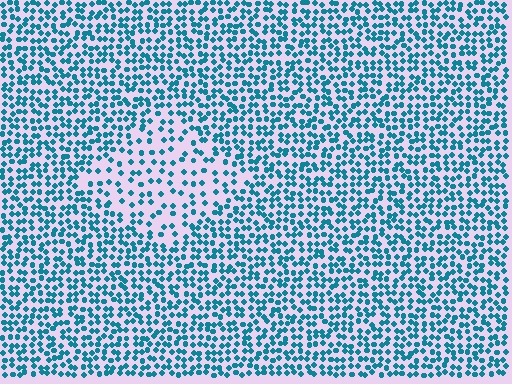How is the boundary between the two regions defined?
The boundary is defined by a change in element density (approximately 2.1x ratio). All elements are the same color, size, and shape.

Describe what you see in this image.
The image contains small teal elements arranged at two different densities. A diamond-shaped region is visible where the elements are less densely packed than the surrounding area.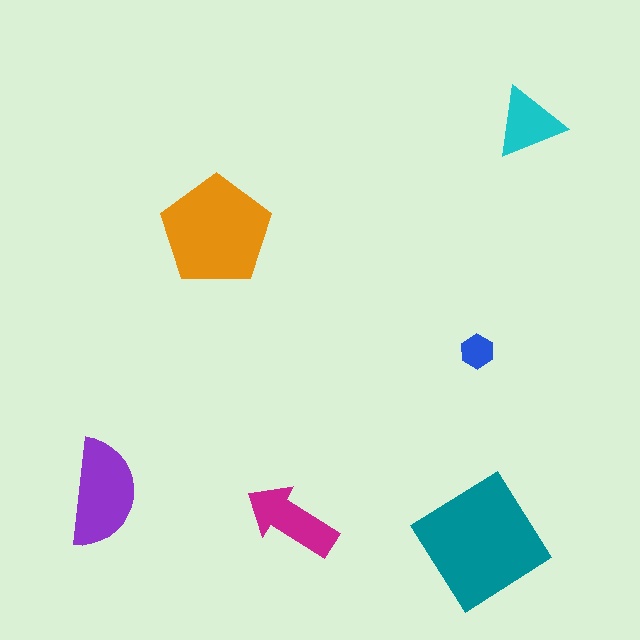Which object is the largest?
The teal diamond.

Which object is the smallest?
The blue hexagon.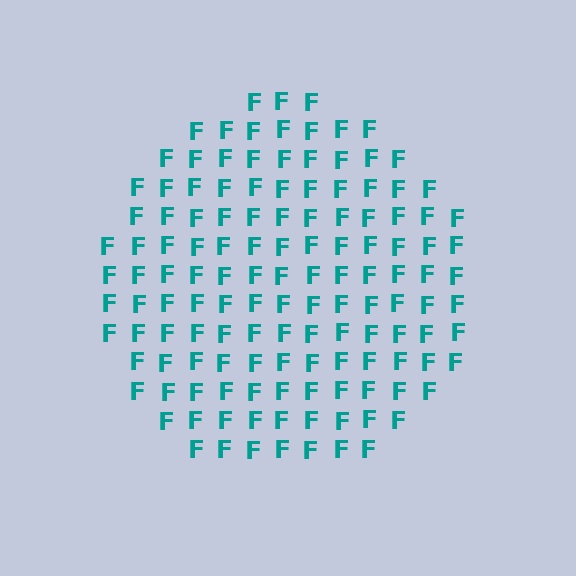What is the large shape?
The large shape is a circle.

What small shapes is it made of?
It is made of small letter F's.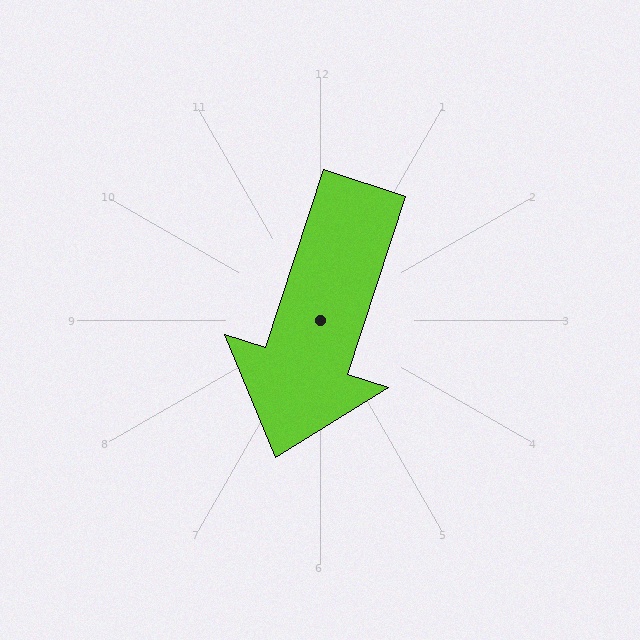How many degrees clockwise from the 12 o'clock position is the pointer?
Approximately 198 degrees.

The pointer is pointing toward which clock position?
Roughly 7 o'clock.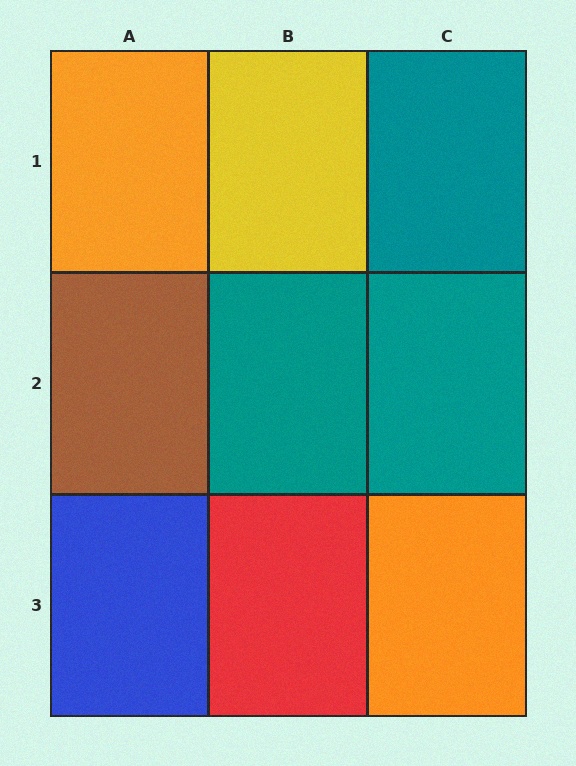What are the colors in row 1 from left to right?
Orange, yellow, teal.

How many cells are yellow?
1 cell is yellow.